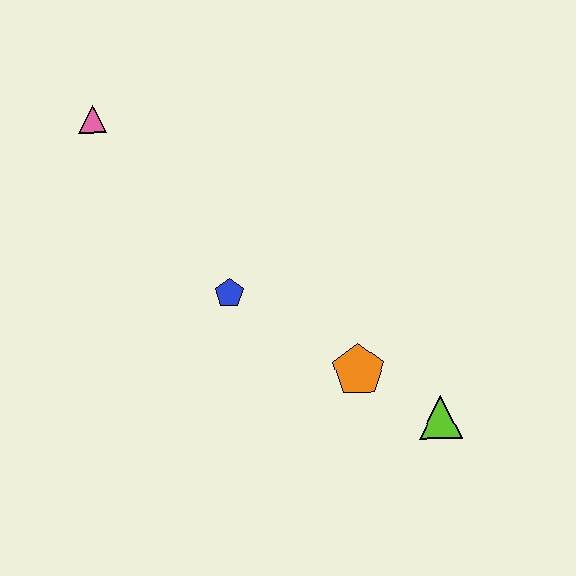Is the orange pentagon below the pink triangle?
Yes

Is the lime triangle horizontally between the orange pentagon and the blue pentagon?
No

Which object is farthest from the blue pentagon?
The lime triangle is farthest from the blue pentagon.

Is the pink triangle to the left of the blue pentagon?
Yes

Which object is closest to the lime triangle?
The orange pentagon is closest to the lime triangle.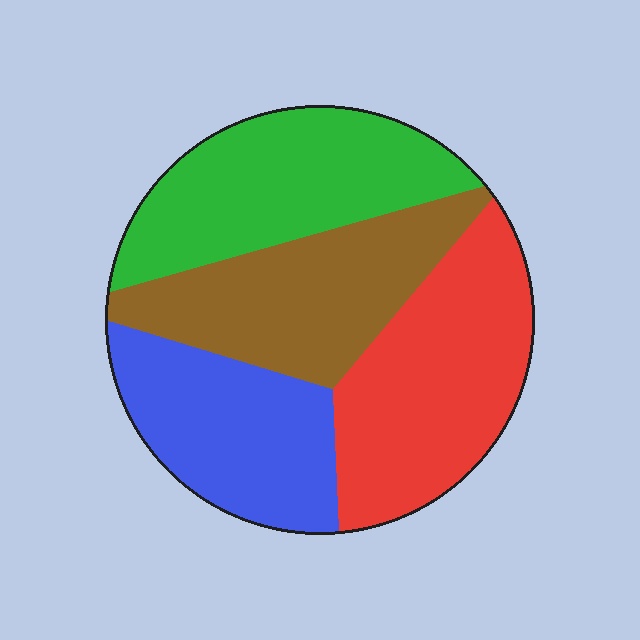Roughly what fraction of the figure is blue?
Blue covers roughly 20% of the figure.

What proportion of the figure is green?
Green takes up about one quarter (1/4) of the figure.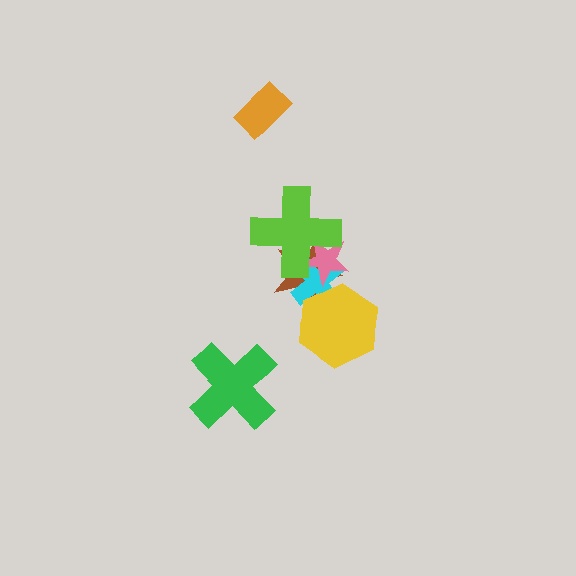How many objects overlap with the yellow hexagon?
2 objects overlap with the yellow hexagon.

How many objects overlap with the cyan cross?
4 objects overlap with the cyan cross.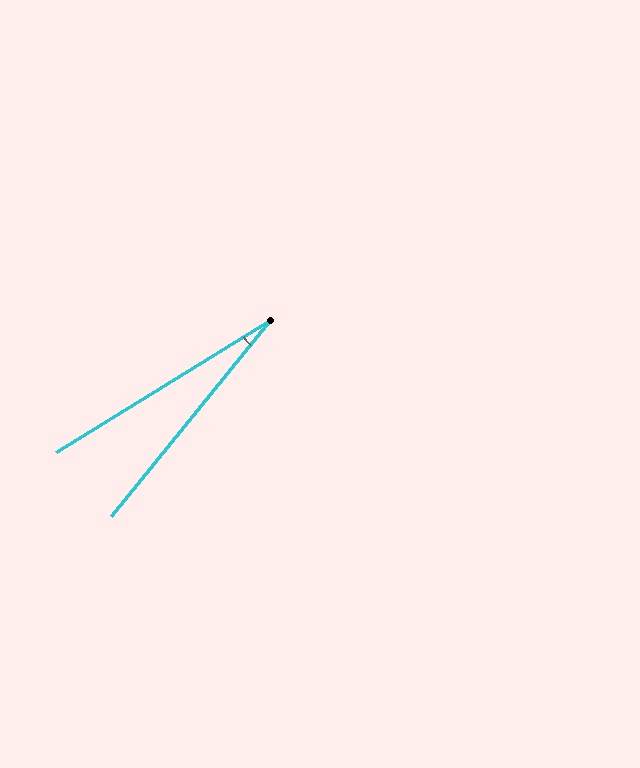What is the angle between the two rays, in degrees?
Approximately 19 degrees.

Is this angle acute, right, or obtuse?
It is acute.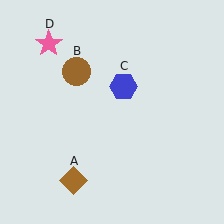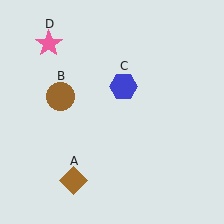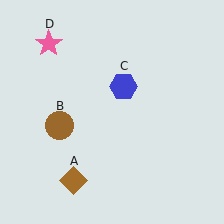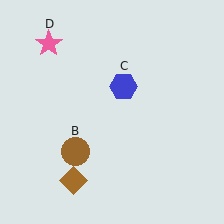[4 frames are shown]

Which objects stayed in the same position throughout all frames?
Brown diamond (object A) and blue hexagon (object C) and pink star (object D) remained stationary.